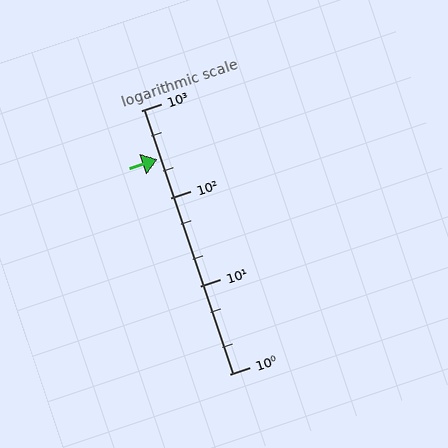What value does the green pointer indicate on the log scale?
The pointer indicates approximately 280.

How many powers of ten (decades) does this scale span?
The scale spans 3 decades, from 1 to 1000.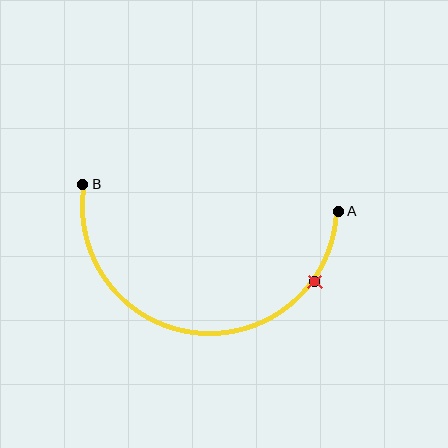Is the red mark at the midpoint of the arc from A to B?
No. The red mark lies on the arc but is closer to endpoint A. The arc midpoint would be at the point on the curve equidistant along the arc from both A and B.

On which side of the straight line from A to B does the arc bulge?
The arc bulges below the straight line connecting A and B.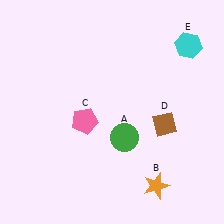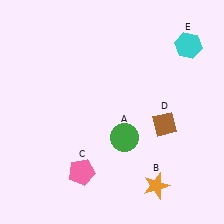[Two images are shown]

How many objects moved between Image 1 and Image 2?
1 object moved between the two images.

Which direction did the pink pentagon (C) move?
The pink pentagon (C) moved down.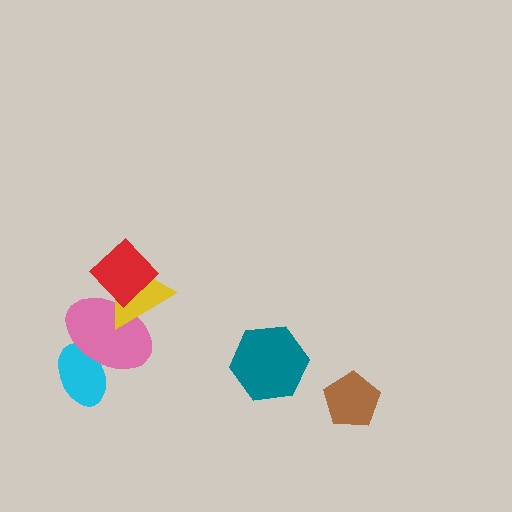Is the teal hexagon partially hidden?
No, no other shape covers it.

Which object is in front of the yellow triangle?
The red diamond is in front of the yellow triangle.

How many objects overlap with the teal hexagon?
0 objects overlap with the teal hexagon.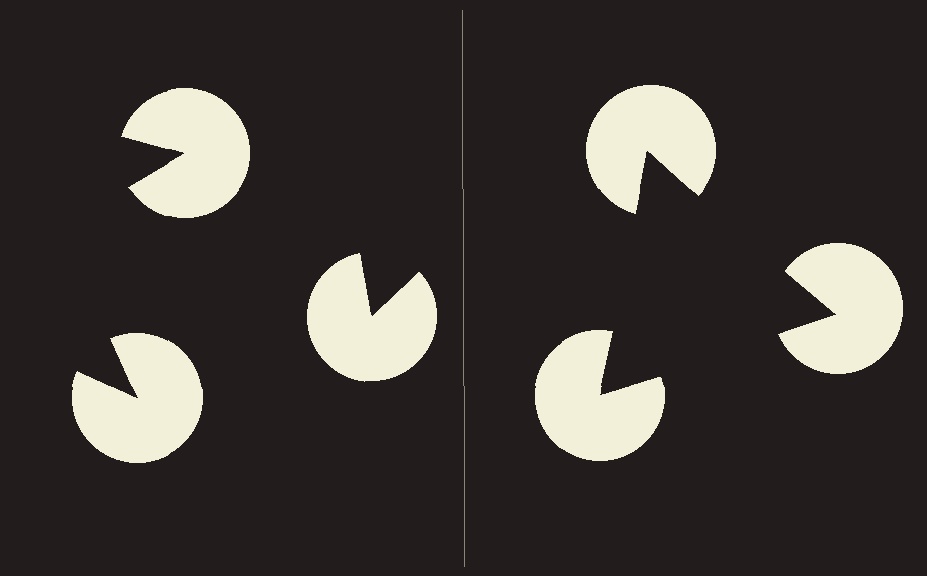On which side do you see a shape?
An illusory triangle appears on the right side. On the left side the wedge cuts are rotated, so no coherent shape forms.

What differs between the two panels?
The pac-man discs are positioned identically on both sides; only the wedge orientations differ. On the right they align to a triangle; on the left they are misaligned.